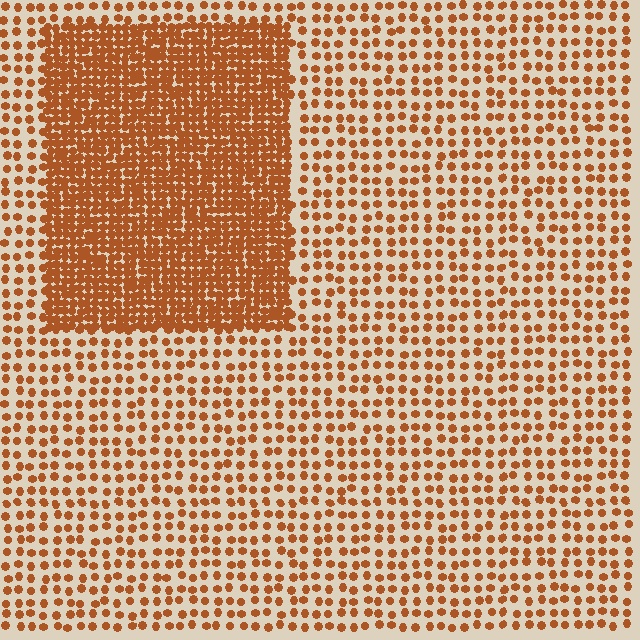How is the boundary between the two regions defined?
The boundary is defined by a change in element density (approximately 2.6x ratio). All elements are the same color, size, and shape.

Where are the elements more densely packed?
The elements are more densely packed inside the rectangle boundary.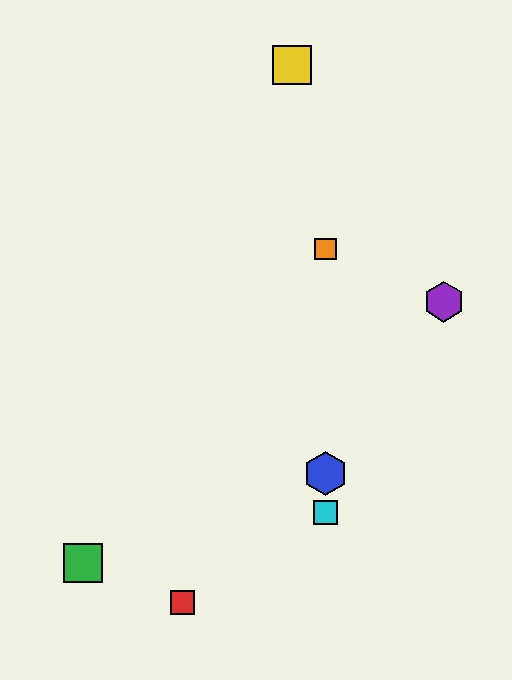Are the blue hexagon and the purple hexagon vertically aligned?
No, the blue hexagon is at x≈326 and the purple hexagon is at x≈444.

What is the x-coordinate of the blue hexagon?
The blue hexagon is at x≈326.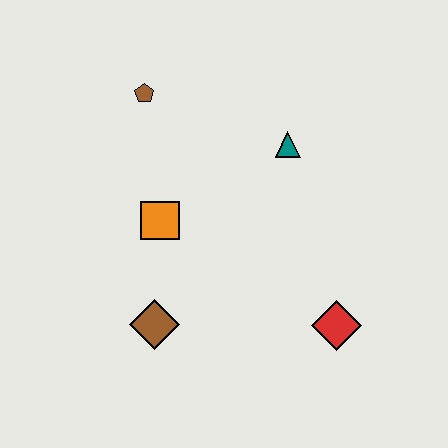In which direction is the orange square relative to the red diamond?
The orange square is to the left of the red diamond.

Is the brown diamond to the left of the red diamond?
Yes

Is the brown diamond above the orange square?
No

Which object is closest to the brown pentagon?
The orange square is closest to the brown pentagon.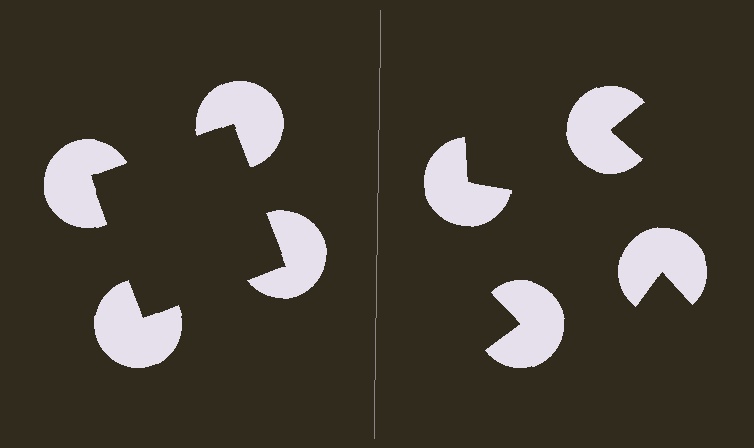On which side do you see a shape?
An illusory square appears on the left side. On the right side the wedge cuts are rotated, so no coherent shape forms.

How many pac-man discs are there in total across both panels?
8 — 4 on each side.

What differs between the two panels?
The pac-man discs are positioned identically on both sides; only the wedge orientations differ. On the left they align to a square; on the right they are misaligned.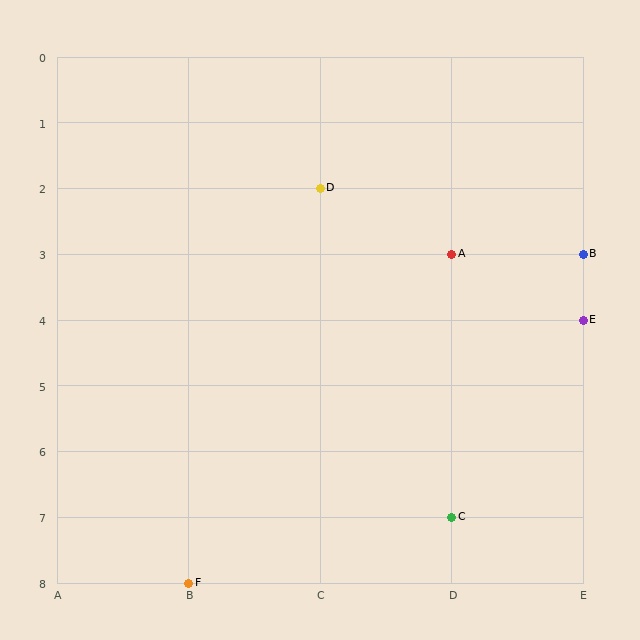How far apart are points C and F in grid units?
Points C and F are 2 columns and 1 row apart (about 2.2 grid units diagonally).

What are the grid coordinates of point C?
Point C is at grid coordinates (D, 7).